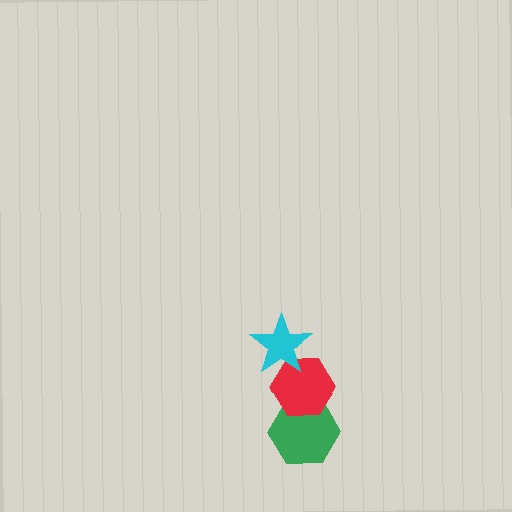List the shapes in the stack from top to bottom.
From top to bottom: the cyan star, the red hexagon, the green hexagon.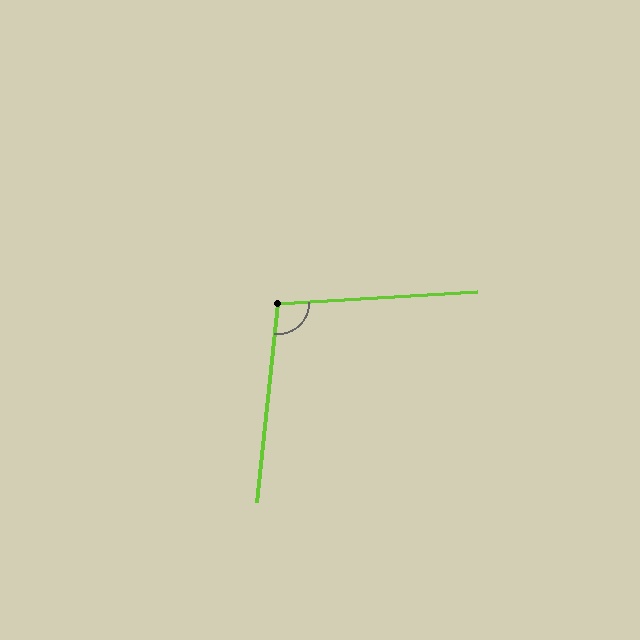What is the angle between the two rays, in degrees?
Approximately 99 degrees.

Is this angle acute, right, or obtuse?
It is obtuse.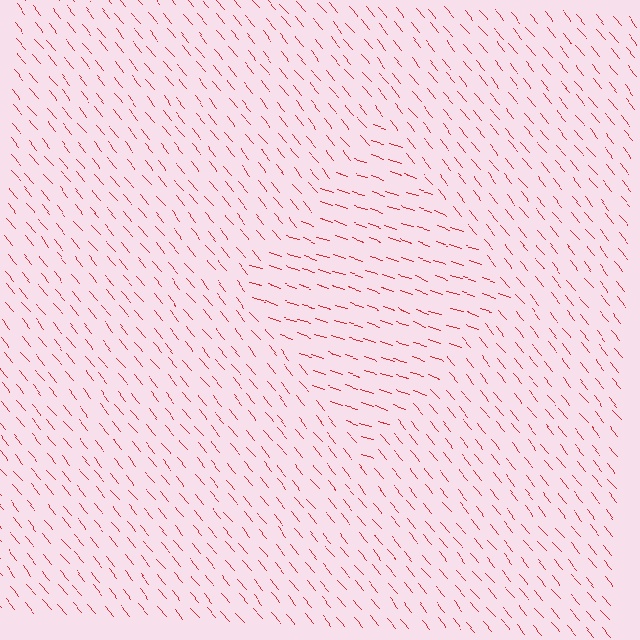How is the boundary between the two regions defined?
The boundary is defined purely by a change in line orientation (approximately 32 degrees difference). All lines are the same color and thickness.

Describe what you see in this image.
The image is filled with small red line segments. A diamond region in the image has lines oriented differently from the surrounding lines, creating a visible texture boundary.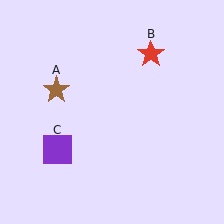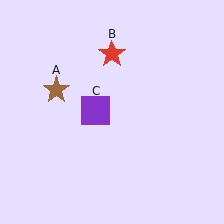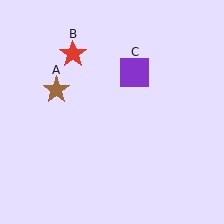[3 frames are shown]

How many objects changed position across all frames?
2 objects changed position: red star (object B), purple square (object C).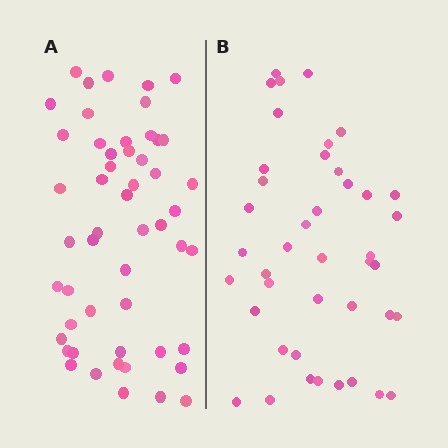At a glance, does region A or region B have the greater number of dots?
Region A (the left region) has more dots.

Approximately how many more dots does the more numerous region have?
Region A has roughly 10 or so more dots than region B.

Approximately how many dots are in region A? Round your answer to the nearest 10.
About 50 dots. (The exact count is 52, which rounds to 50.)